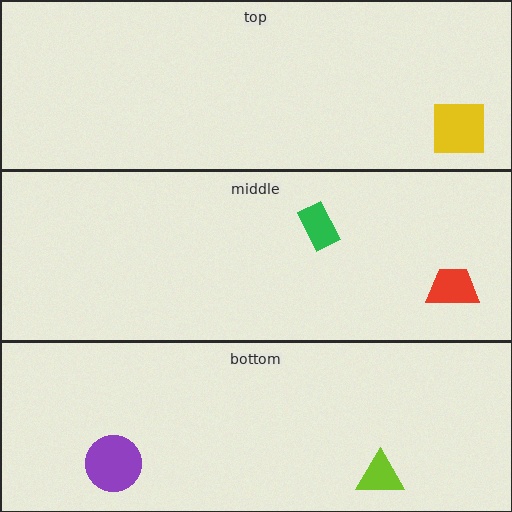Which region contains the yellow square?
The top region.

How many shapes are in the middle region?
2.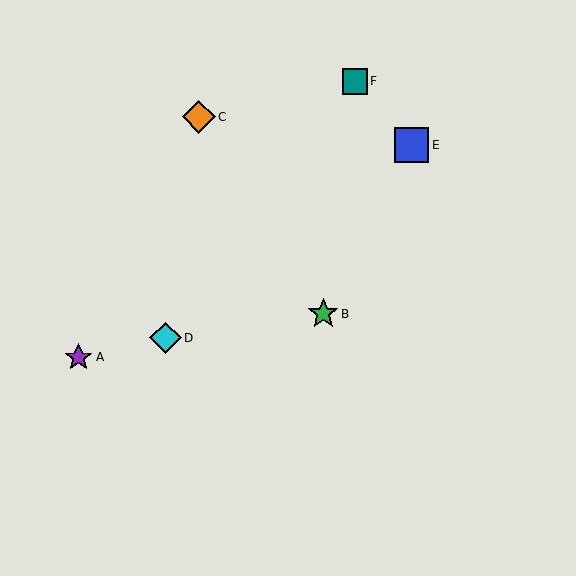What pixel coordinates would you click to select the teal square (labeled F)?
Click at (355, 81) to select the teal square F.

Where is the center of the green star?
The center of the green star is at (323, 314).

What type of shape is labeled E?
Shape E is a blue square.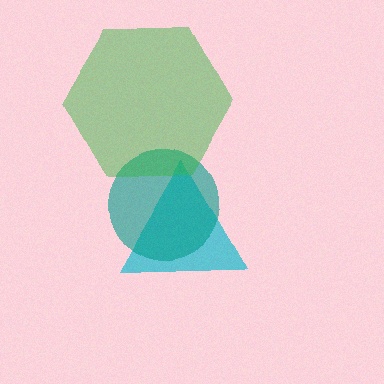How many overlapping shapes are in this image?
There are 3 overlapping shapes in the image.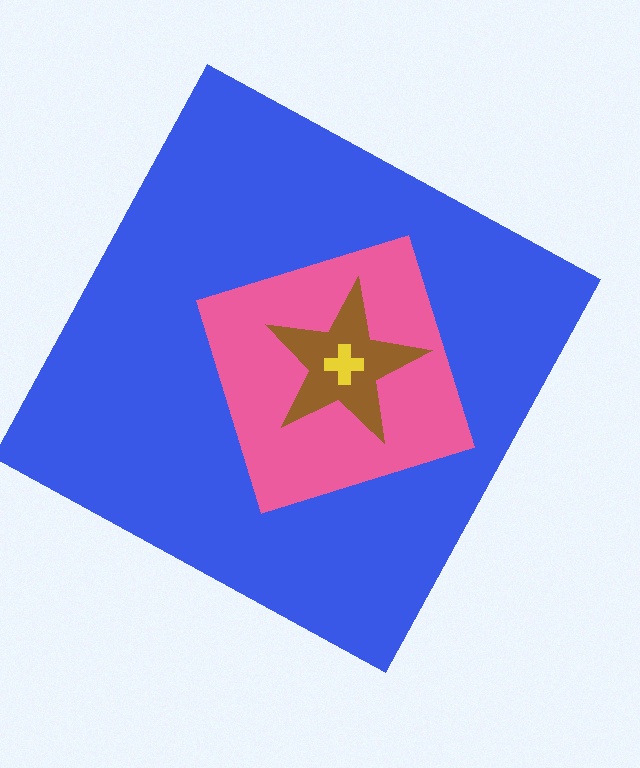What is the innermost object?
The yellow cross.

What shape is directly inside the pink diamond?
The brown star.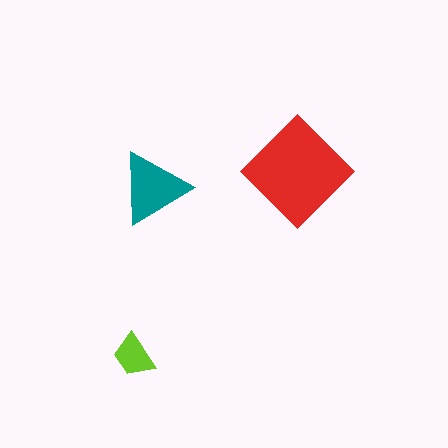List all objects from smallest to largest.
The lime trapezoid, the teal triangle, the red diamond.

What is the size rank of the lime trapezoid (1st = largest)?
3rd.